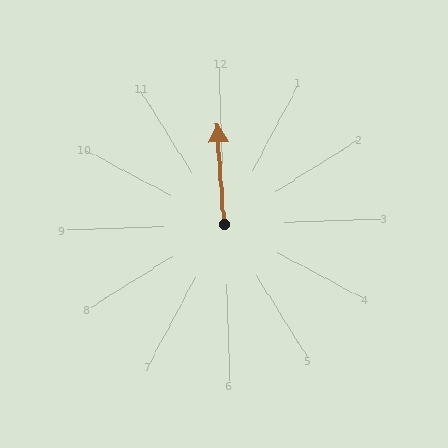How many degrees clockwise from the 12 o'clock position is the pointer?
Approximately 358 degrees.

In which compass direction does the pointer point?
North.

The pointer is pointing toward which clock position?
Roughly 12 o'clock.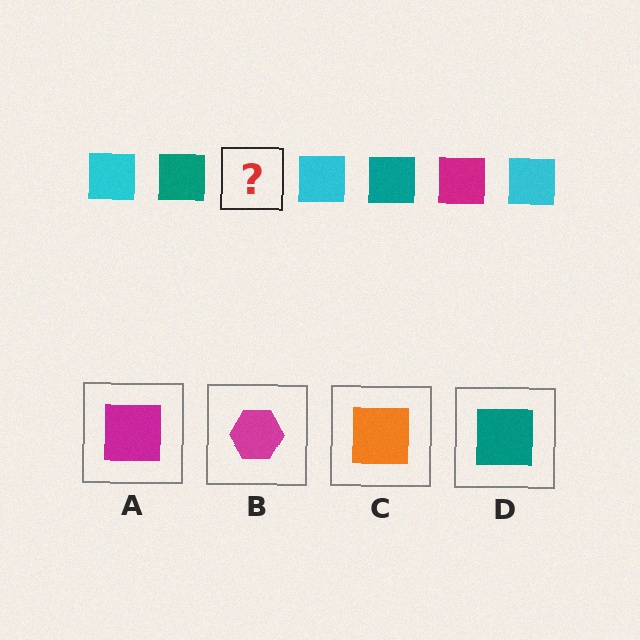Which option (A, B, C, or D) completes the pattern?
A.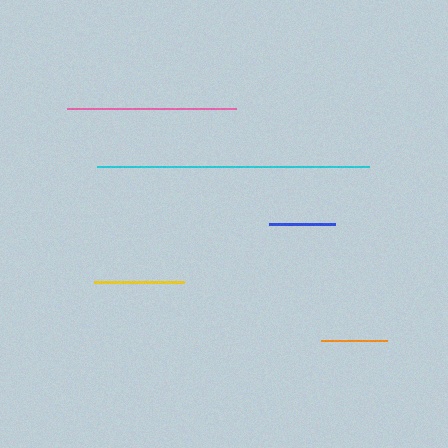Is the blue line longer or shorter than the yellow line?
The yellow line is longer than the blue line.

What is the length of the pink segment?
The pink segment is approximately 169 pixels long.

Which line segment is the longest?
The cyan line is the longest at approximately 272 pixels.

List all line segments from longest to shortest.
From longest to shortest: cyan, pink, yellow, orange, blue.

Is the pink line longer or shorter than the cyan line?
The cyan line is longer than the pink line.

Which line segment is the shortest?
The blue line is the shortest at approximately 66 pixels.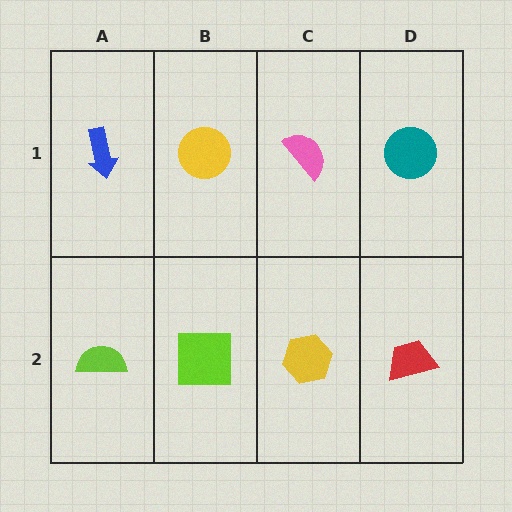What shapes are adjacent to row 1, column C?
A yellow hexagon (row 2, column C), a yellow circle (row 1, column B), a teal circle (row 1, column D).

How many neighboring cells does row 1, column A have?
2.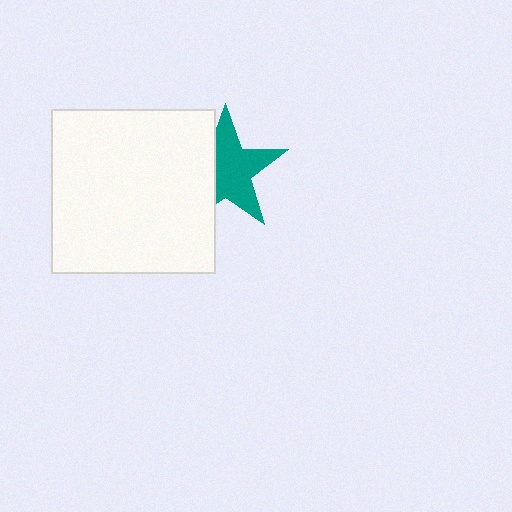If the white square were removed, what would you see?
You would see the complete teal star.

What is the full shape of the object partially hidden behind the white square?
The partially hidden object is a teal star.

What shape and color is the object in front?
The object in front is a white square.